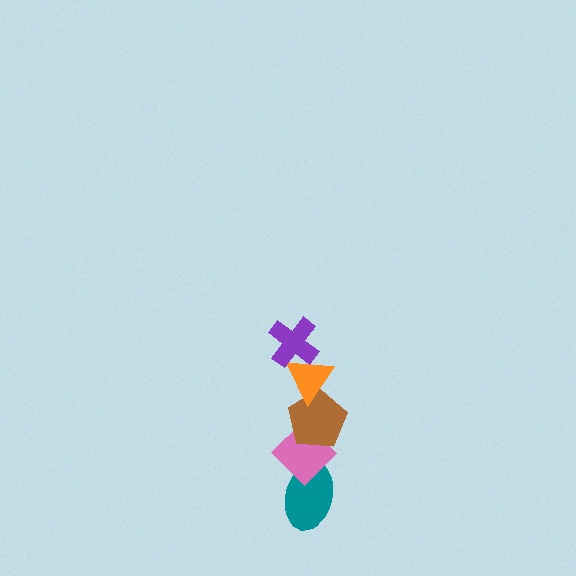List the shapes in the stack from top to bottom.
From top to bottom: the purple cross, the orange triangle, the brown pentagon, the pink diamond, the teal ellipse.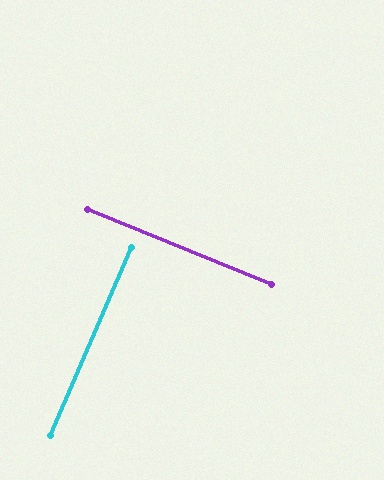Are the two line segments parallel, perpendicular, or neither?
Perpendicular — they meet at approximately 89°.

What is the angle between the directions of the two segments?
Approximately 89 degrees.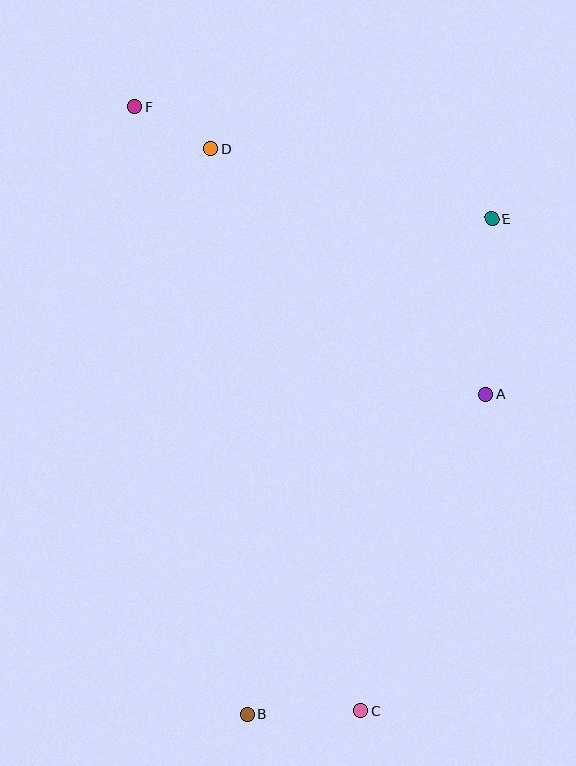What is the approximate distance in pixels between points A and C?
The distance between A and C is approximately 340 pixels.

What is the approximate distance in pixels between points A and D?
The distance between A and D is approximately 369 pixels.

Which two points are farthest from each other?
Points C and F are farthest from each other.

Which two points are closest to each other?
Points D and F are closest to each other.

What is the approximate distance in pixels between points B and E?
The distance between B and E is approximately 552 pixels.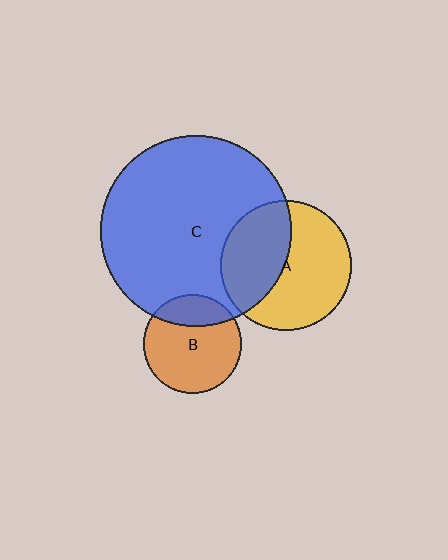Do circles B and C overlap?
Yes.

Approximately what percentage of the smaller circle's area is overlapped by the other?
Approximately 25%.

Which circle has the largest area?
Circle C (blue).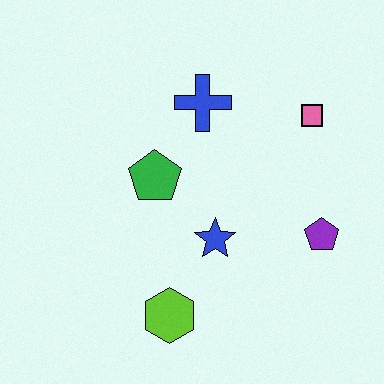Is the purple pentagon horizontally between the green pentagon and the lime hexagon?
No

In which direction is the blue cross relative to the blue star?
The blue cross is above the blue star.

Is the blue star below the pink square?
Yes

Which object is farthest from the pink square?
The lime hexagon is farthest from the pink square.